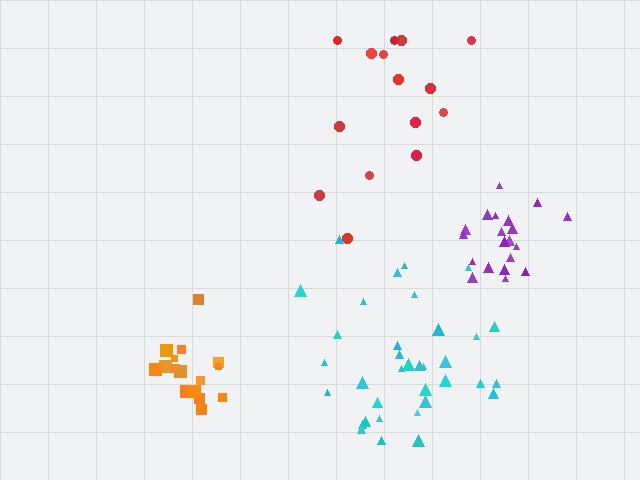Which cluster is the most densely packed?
Purple.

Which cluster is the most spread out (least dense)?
Red.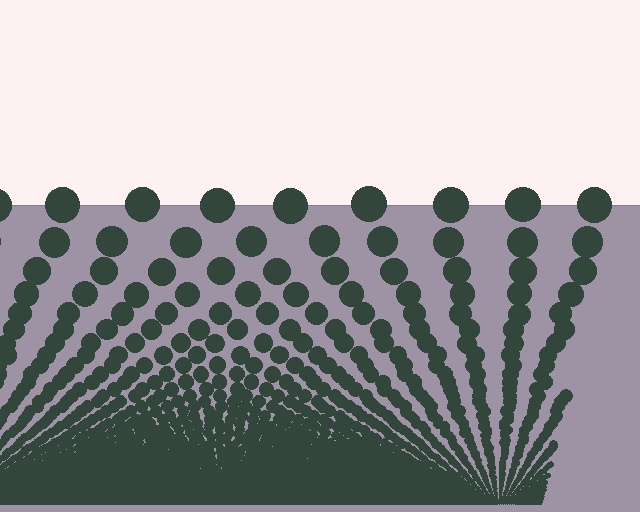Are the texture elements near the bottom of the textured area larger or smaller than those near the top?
Smaller. The gradient is inverted — elements near the bottom are smaller and denser.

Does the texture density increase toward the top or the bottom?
Density increases toward the bottom.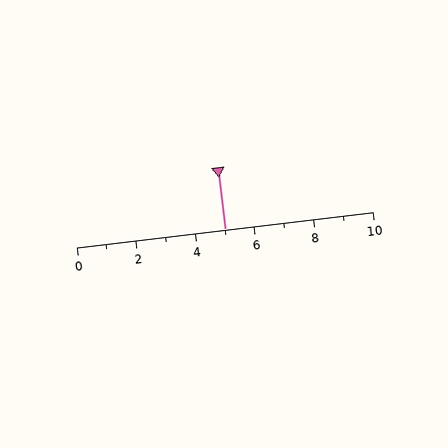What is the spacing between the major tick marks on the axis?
The major ticks are spaced 2 apart.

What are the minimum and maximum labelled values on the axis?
The axis runs from 0 to 10.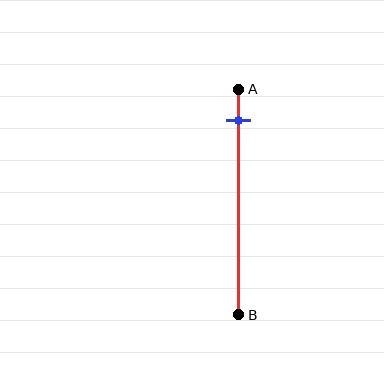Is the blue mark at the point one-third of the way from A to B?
No, the mark is at about 15% from A, not at the 33% one-third point.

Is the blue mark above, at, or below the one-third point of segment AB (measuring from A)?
The blue mark is above the one-third point of segment AB.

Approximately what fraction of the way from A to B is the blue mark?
The blue mark is approximately 15% of the way from A to B.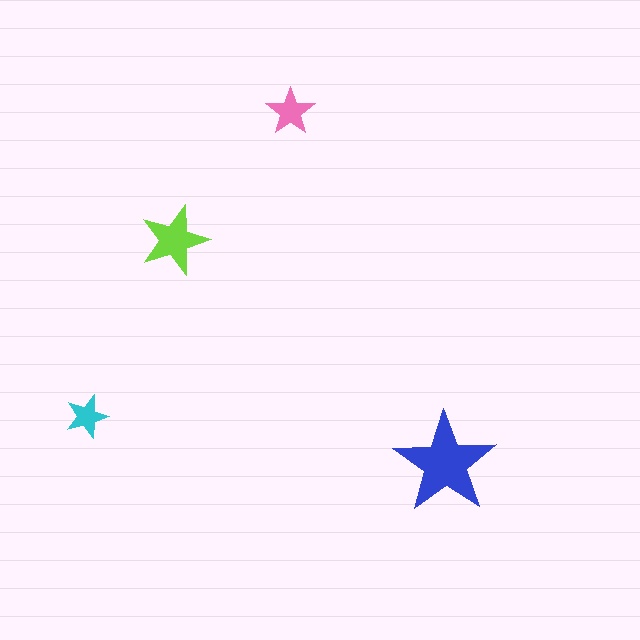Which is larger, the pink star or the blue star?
The blue one.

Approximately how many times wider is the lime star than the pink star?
About 1.5 times wider.